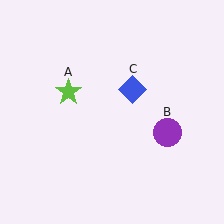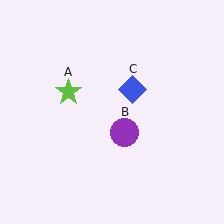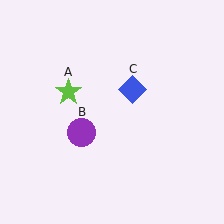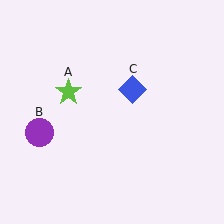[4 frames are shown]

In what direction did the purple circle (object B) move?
The purple circle (object B) moved left.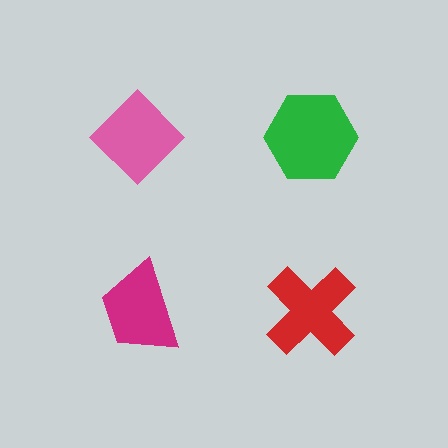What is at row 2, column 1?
A magenta trapezoid.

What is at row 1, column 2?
A green hexagon.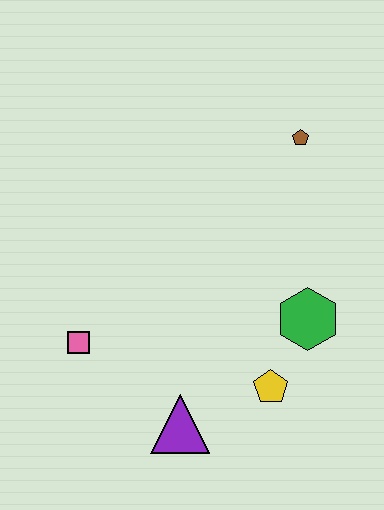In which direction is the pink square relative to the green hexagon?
The pink square is to the left of the green hexagon.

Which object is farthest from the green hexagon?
The pink square is farthest from the green hexagon.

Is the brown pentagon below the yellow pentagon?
No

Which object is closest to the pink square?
The purple triangle is closest to the pink square.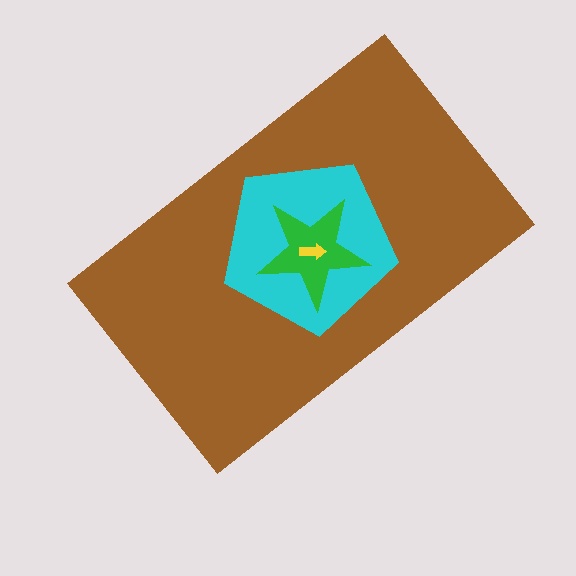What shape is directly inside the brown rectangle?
The cyan pentagon.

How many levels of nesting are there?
4.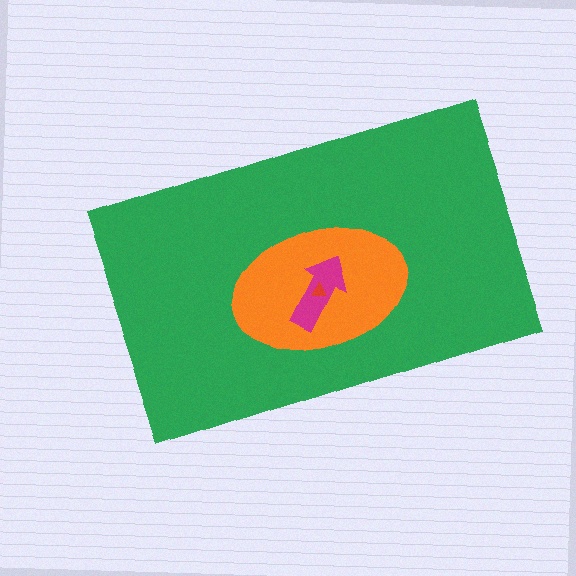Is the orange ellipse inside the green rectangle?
Yes.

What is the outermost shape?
The green rectangle.